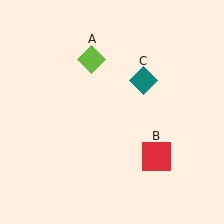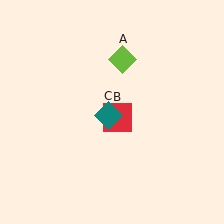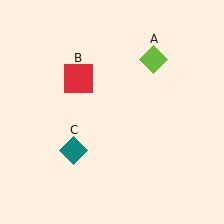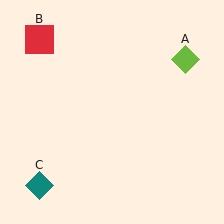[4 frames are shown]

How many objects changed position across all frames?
3 objects changed position: lime diamond (object A), red square (object B), teal diamond (object C).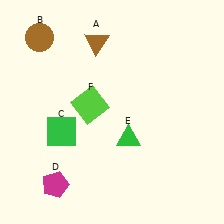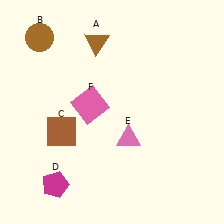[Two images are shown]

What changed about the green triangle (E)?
In Image 1, E is green. In Image 2, it changed to pink.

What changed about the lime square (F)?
In Image 1, F is lime. In Image 2, it changed to pink.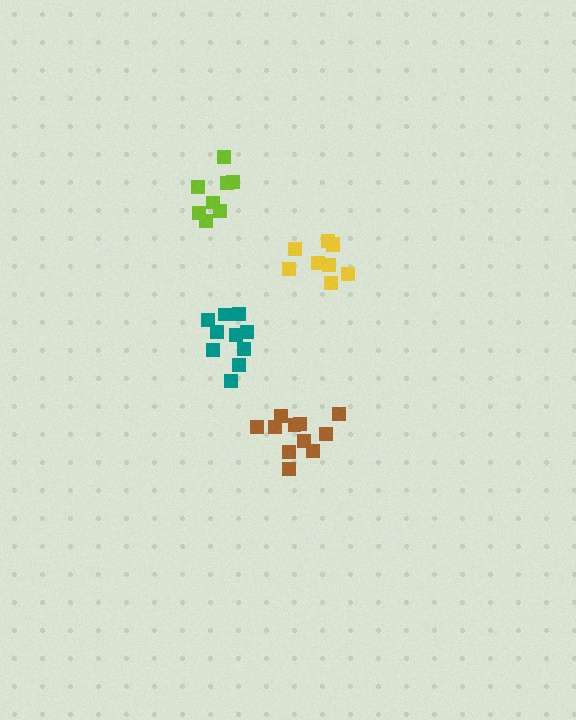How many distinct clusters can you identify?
There are 4 distinct clusters.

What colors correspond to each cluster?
The clusters are colored: lime, brown, yellow, teal.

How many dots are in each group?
Group 1: 8 dots, Group 2: 11 dots, Group 3: 9 dots, Group 4: 10 dots (38 total).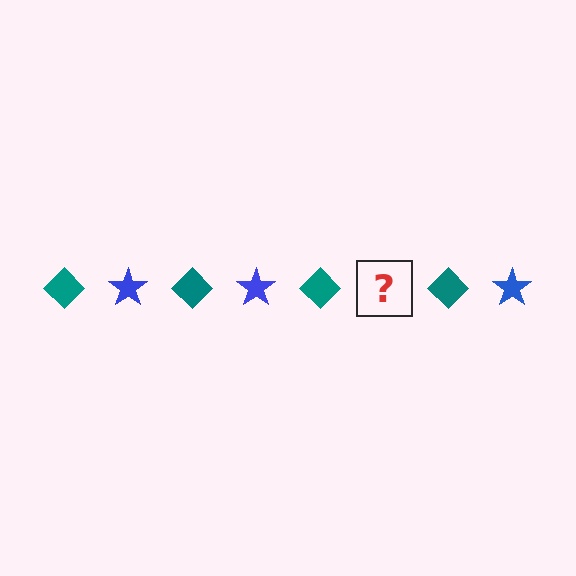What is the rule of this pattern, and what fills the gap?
The rule is that the pattern alternates between teal diamond and blue star. The gap should be filled with a blue star.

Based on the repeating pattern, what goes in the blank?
The blank should be a blue star.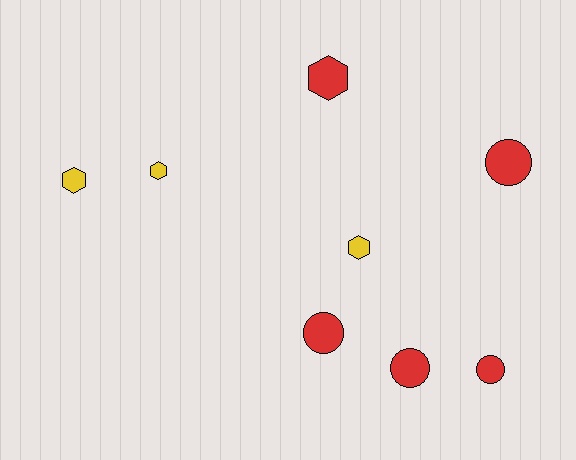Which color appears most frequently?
Red, with 5 objects.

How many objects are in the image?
There are 8 objects.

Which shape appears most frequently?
Circle, with 4 objects.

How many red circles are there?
There are 4 red circles.